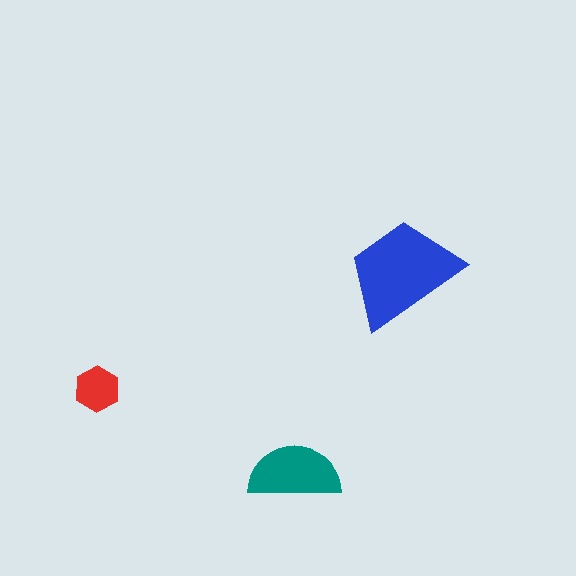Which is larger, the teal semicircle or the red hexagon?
The teal semicircle.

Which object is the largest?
The blue trapezoid.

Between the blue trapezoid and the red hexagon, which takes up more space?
The blue trapezoid.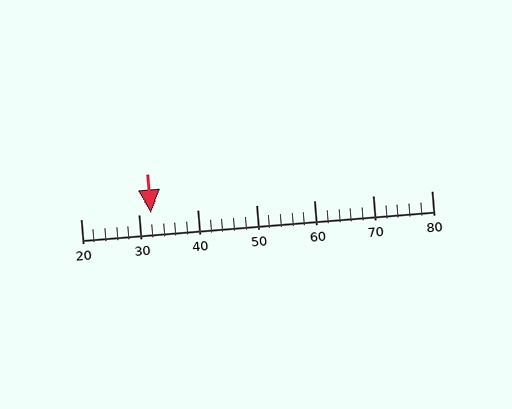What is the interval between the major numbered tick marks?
The major tick marks are spaced 10 units apart.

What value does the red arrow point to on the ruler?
The red arrow points to approximately 32.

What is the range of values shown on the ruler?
The ruler shows values from 20 to 80.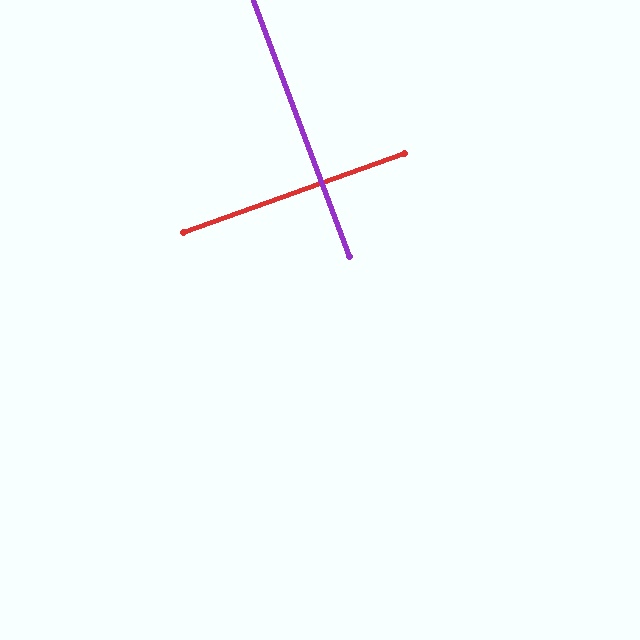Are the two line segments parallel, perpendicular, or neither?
Perpendicular — they meet at approximately 89°.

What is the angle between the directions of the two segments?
Approximately 89 degrees.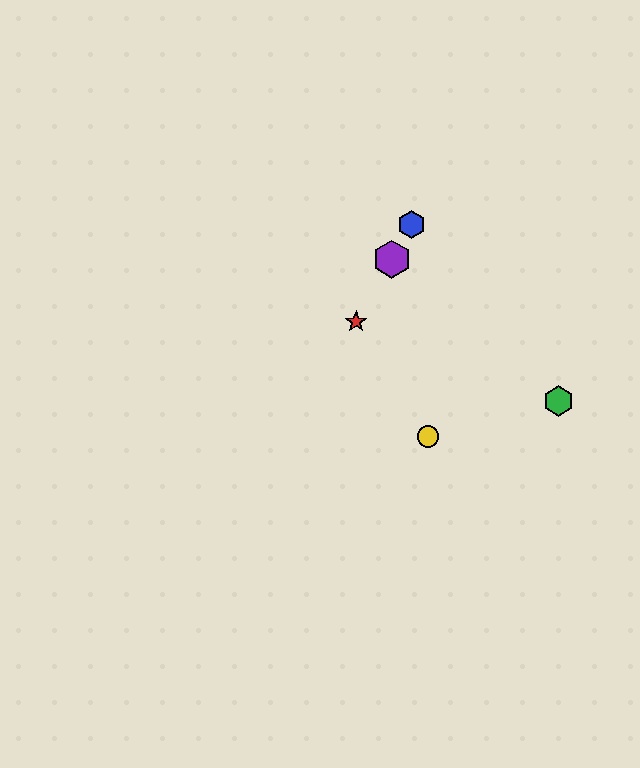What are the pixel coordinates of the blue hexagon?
The blue hexagon is at (412, 224).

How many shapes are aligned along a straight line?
3 shapes (the red star, the blue hexagon, the purple hexagon) are aligned along a straight line.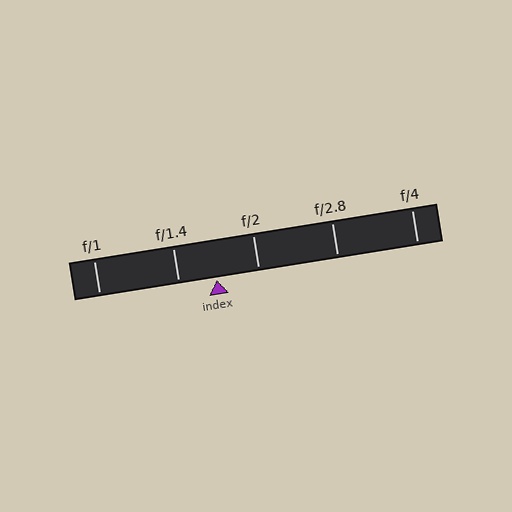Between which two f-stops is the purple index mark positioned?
The index mark is between f/1.4 and f/2.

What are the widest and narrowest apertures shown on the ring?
The widest aperture shown is f/1 and the narrowest is f/4.